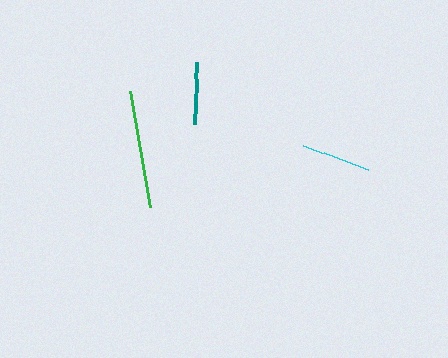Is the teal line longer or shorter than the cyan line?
The cyan line is longer than the teal line.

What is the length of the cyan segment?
The cyan segment is approximately 70 pixels long.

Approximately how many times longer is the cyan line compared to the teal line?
The cyan line is approximately 1.1 times the length of the teal line.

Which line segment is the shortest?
The teal line is the shortest at approximately 62 pixels.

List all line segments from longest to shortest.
From longest to shortest: green, cyan, teal.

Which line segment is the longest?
The green line is the longest at approximately 118 pixels.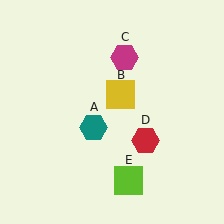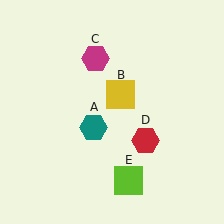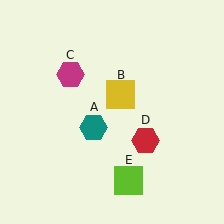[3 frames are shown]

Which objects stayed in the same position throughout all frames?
Teal hexagon (object A) and yellow square (object B) and red hexagon (object D) and lime square (object E) remained stationary.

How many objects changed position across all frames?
1 object changed position: magenta hexagon (object C).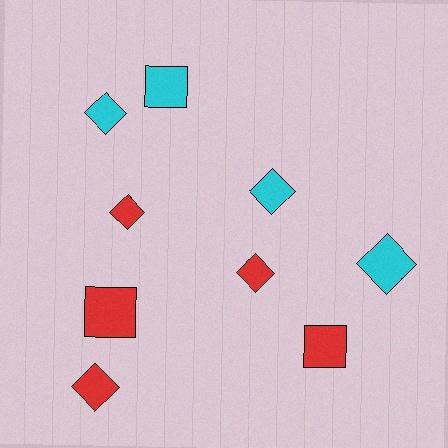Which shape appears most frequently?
Diamond, with 6 objects.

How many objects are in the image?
There are 9 objects.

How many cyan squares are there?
There is 1 cyan square.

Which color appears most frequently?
Red, with 5 objects.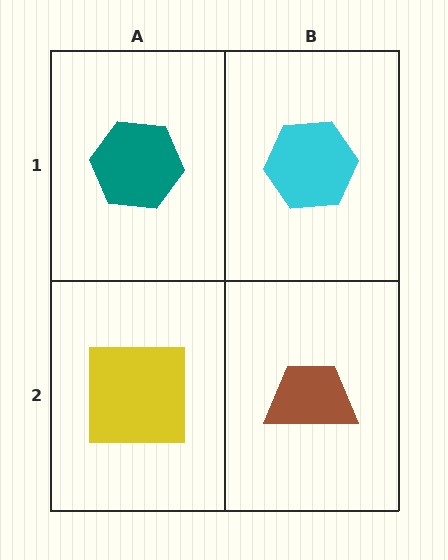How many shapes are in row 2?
2 shapes.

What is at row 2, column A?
A yellow square.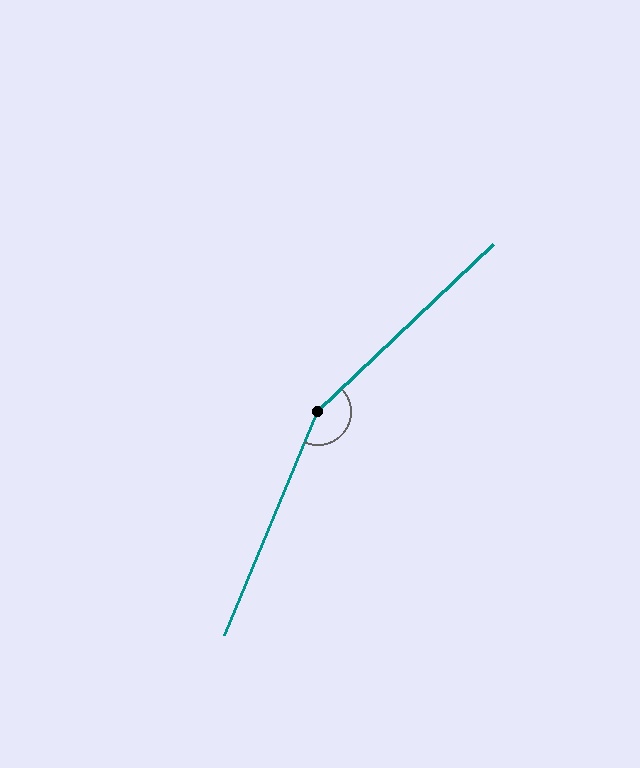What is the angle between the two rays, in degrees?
Approximately 156 degrees.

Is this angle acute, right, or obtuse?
It is obtuse.